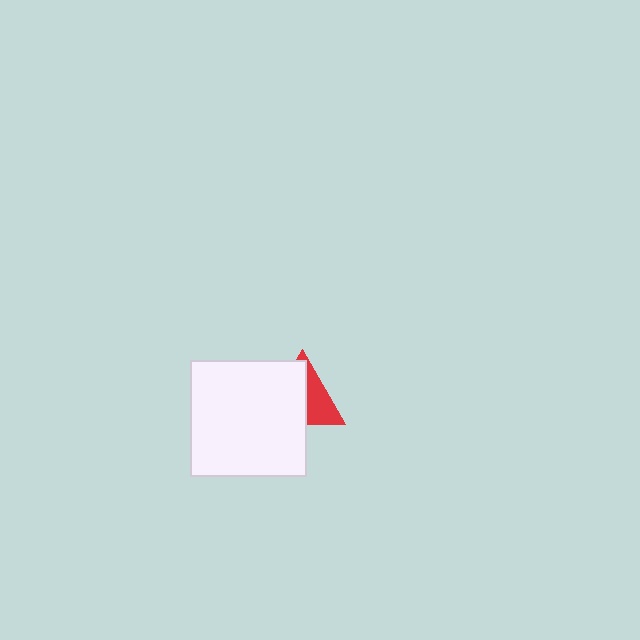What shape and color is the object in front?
The object in front is a white square.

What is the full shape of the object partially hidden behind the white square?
The partially hidden object is a red triangle.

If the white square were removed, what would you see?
You would see the complete red triangle.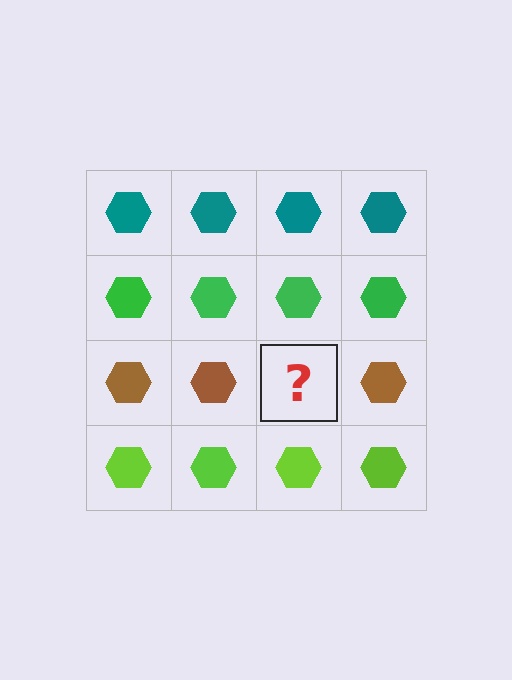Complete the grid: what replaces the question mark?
The question mark should be replaced with a brown hexagon.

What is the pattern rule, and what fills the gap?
The rule is that each row has a consistent color. The gap should be filled with a brown hexagon.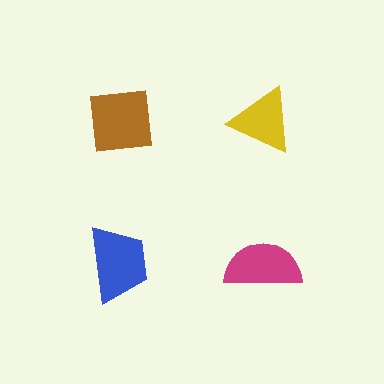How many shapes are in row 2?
2 shapes.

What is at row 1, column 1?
A brown square.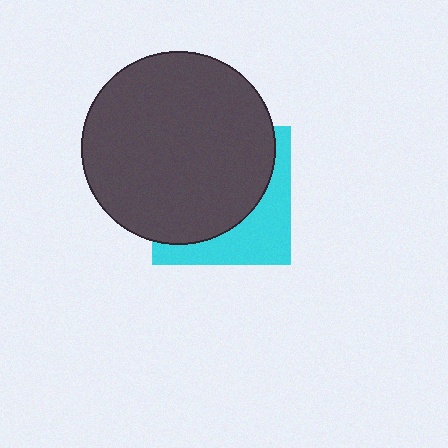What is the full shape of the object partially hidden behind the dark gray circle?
The partially hidden object is a cyan square.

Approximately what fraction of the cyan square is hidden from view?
Roughly 65% of the cyan square is hidden behind the dark gray circle.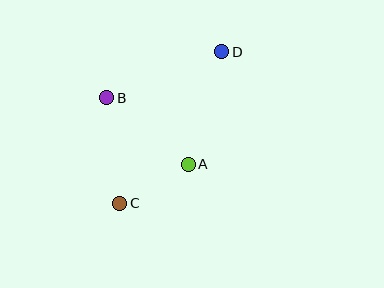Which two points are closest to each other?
Points A and C are closest to each other.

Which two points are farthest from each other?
Points C and D are farthest from each other.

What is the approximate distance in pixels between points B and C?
The distance between B and C is approximately 106 pixels.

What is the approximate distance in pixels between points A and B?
The distance between A and B is approximately 105 pixels.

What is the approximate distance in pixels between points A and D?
The distance between A and D is approximately 117 pixels.